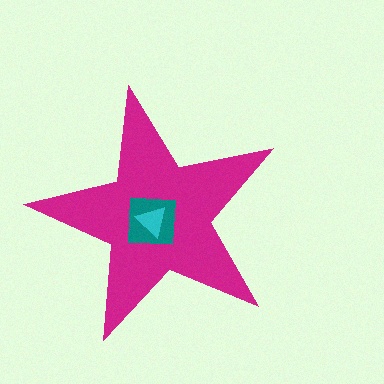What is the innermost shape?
The cyan triangle.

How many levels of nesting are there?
3.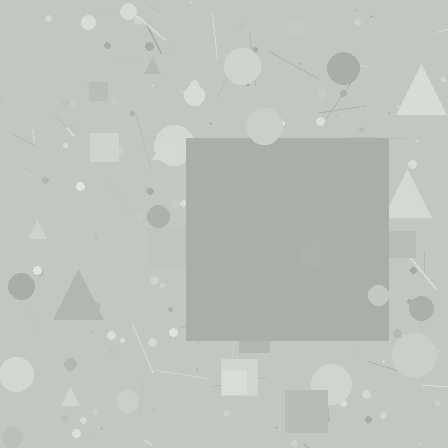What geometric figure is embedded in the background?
A square is embedded in the background.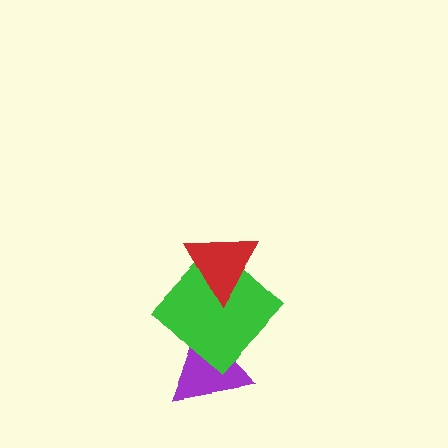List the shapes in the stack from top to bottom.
From top to bottom: the red triangle, the green diamond, the purple triangle.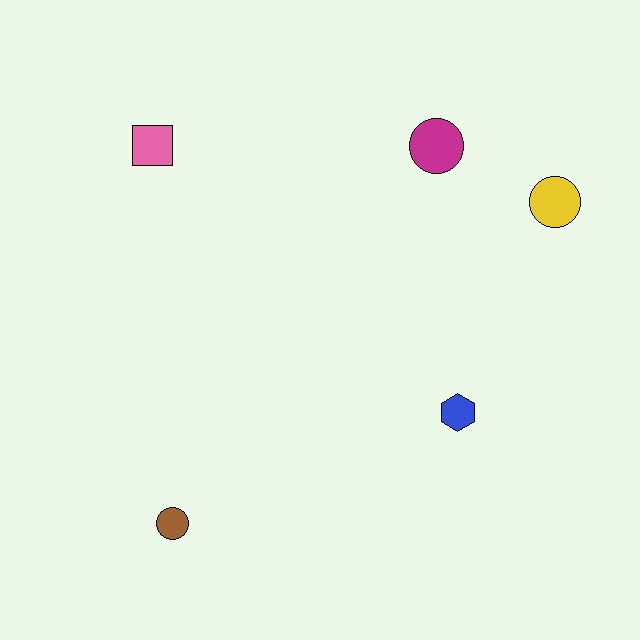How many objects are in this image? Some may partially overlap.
There are 5 objects.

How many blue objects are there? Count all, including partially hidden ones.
There is 1 blue object.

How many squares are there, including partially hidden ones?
There is 1 square.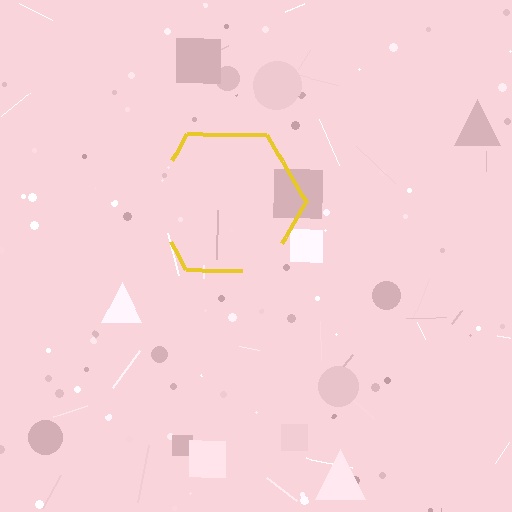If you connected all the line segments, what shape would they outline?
They would outline a hexagon.